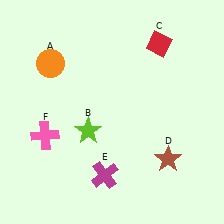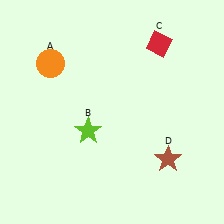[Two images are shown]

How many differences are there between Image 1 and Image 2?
There are 2 differences between the two images.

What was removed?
The magenta cross (E), the pink cross (F) were removed in Image 2.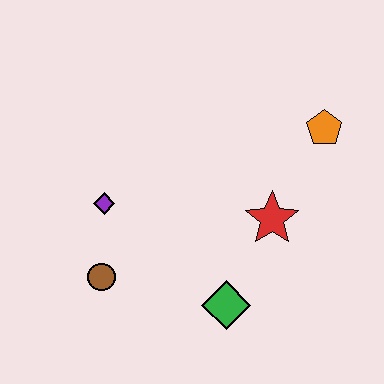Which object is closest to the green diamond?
The red star is closest to the green diamond.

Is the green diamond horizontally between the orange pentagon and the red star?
No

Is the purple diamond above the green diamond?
Yes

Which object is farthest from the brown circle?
The orange pentagon is farthest from the brown circle.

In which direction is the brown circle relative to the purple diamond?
The brown circle is below the purple diamond.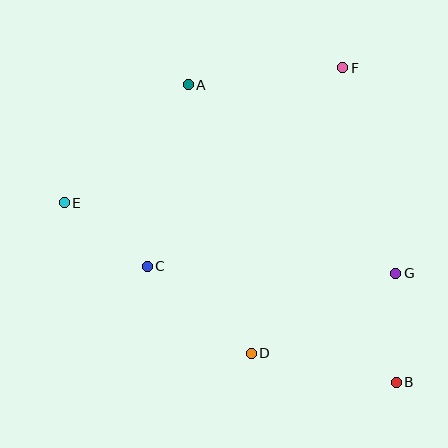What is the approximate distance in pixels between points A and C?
The distance between A and C is approximately 186 pixels.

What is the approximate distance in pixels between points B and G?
The distance between B and G is approximately 109 pixels.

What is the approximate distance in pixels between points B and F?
The distance between B and F is approximately 319 pixels.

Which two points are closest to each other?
Points C and E are closest to each other.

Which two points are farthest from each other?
Points B and E are farthest from each other.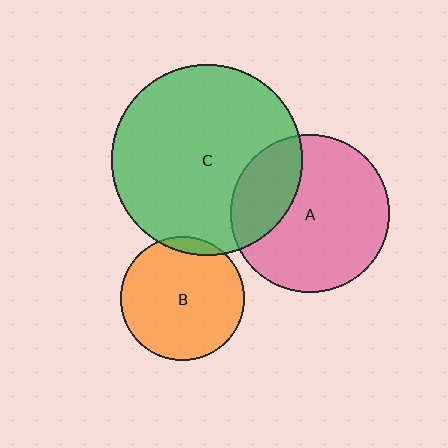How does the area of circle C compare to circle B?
Approximately 2.4 times.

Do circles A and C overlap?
Yes.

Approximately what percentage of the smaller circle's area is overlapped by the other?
Approximately 25%.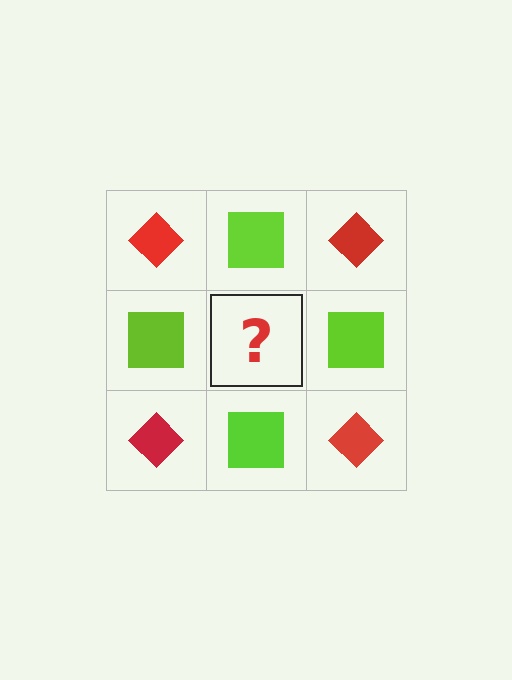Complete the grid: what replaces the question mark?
The question mark should be replaced with a red diamond.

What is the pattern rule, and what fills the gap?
The rule is that it alternates red diamond and lime square in a checkerboard pattern. The gap should be filled with a red diamond.